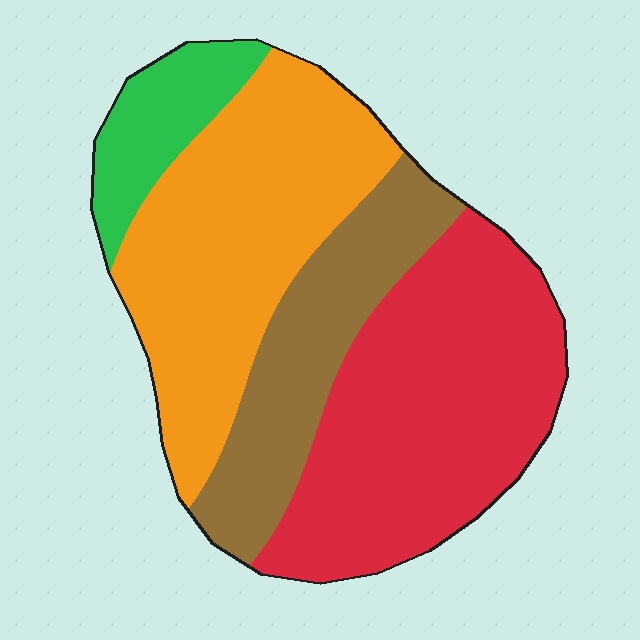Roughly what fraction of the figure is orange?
Orange covers about 35% of the figure.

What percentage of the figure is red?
Red takes up about three eighths (3/8) of the figure.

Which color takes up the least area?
Green, at roughly 10%.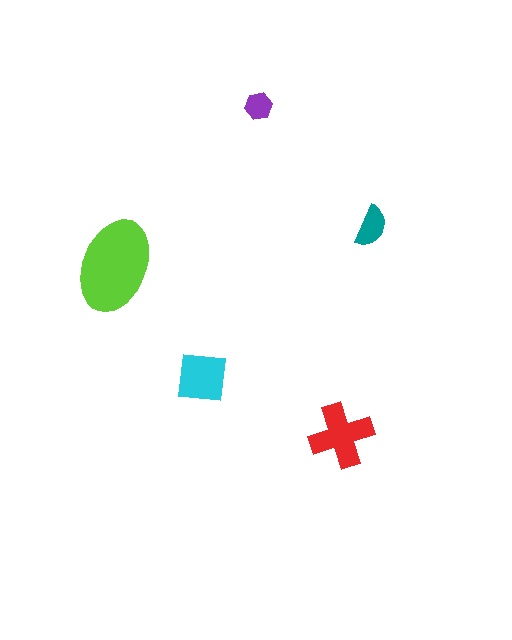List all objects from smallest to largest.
The purple hexagon, the teal semicircle, the cyan square, the red cross, the lime ellipse.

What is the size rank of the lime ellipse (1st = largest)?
1st.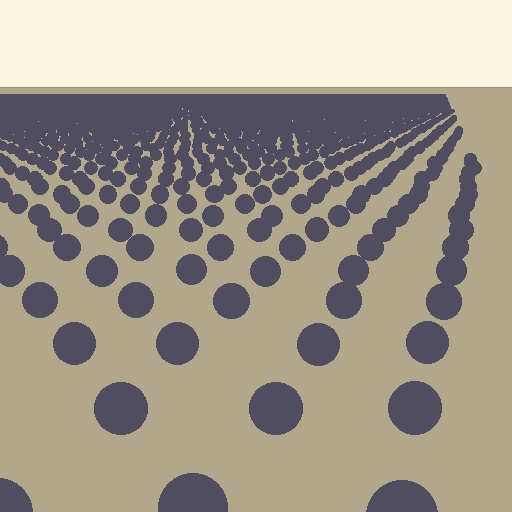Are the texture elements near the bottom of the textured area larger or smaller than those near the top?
Larger. Near the bottom, elements are closer to the viewer and appear at a bigger on-screen size.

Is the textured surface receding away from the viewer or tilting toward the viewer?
The surface is receding away from the viewer. Texture elements get smaller and denser toward the top.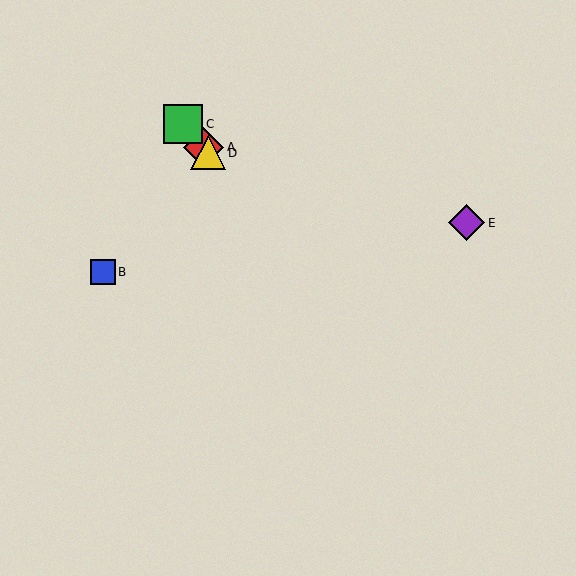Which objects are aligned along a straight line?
Objects A, C, D are aligned along a straight line.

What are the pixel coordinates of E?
Object E is at (466, 223).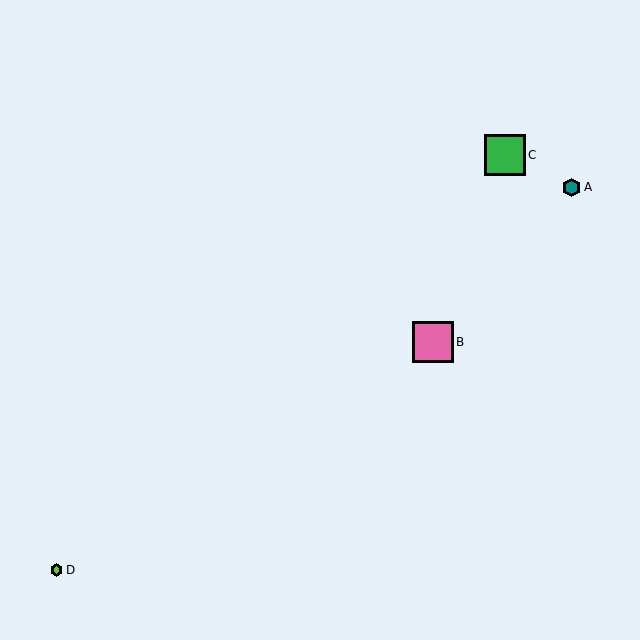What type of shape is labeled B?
Shape B is a pink square.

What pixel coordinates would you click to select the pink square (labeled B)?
Click at (433, 342) to select the pink square B.